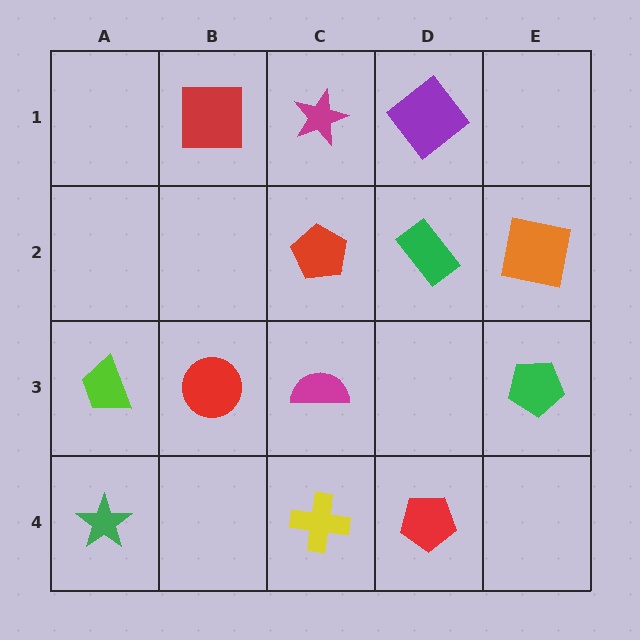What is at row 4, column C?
A yellow cross.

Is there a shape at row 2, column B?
No, that cell is empty.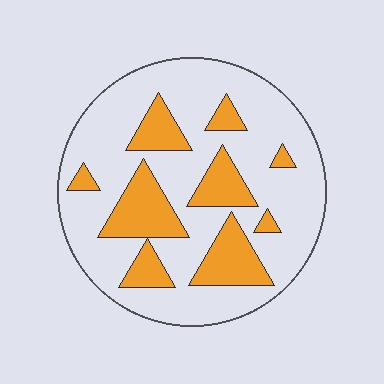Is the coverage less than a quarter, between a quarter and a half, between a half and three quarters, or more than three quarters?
Between a quarter and a half.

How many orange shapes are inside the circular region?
9.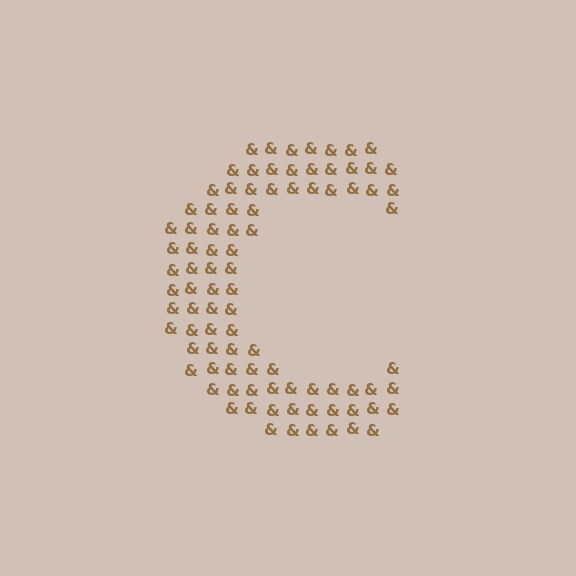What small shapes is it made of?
It is made of small ampersands.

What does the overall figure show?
The overall figure shows the letter C.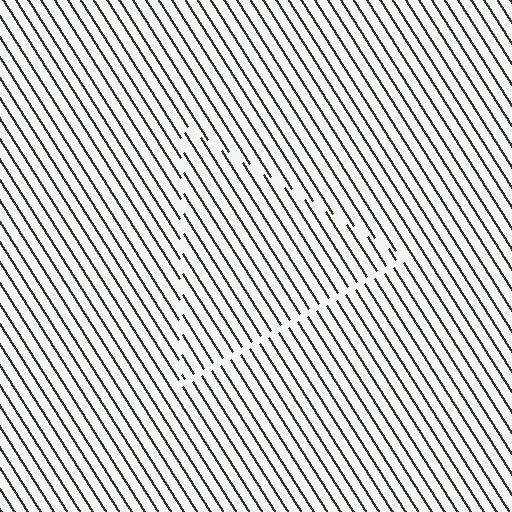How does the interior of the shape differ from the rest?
The interior of the shape contains the same grating, shifted by half a period — the contour is defined by the phase discontinuity where line-ends from the inner and outer gratings abut.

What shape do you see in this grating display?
An illusory triangle. The interior of the shape contains the same grating, shifted by half a period — the contour is defined by the phase discontinuity where line-ends from the inner and outer gratings abut.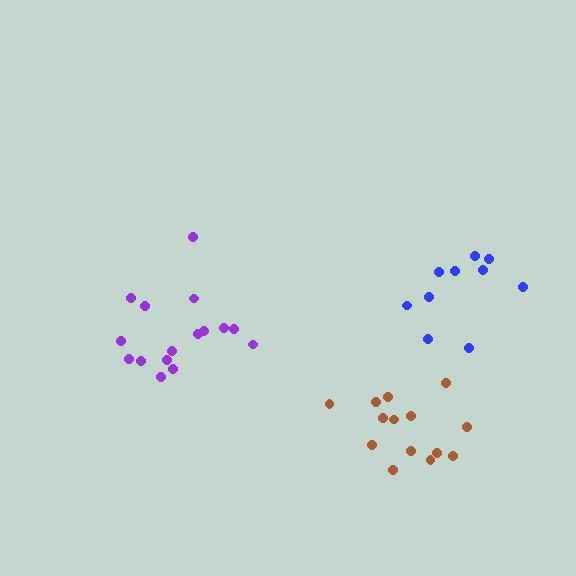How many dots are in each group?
Group 1: 16 dots, Group 2: 14 dots, Group 3: 10 dots (40 total).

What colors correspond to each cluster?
The clusters are colored: purple, brown, blue.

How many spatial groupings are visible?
There are 3 spatial groupings.